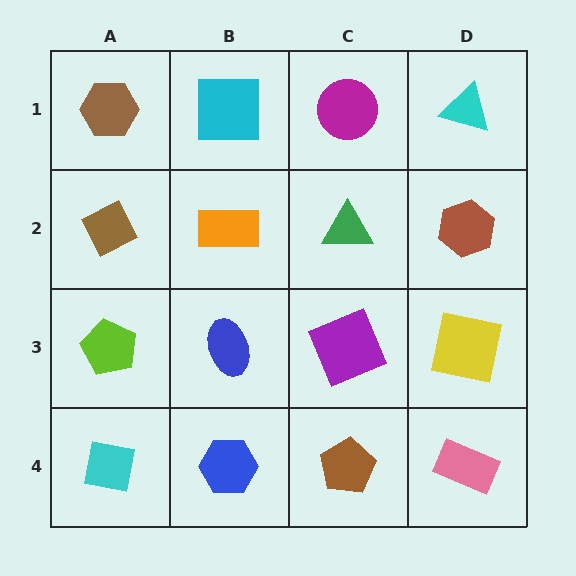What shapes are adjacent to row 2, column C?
A magenta circle (row 1, column C), a purple square (row 3, column C), an orange rectangle (row 2, column B), a brown hexagon (row 2, column D).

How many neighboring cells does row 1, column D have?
2.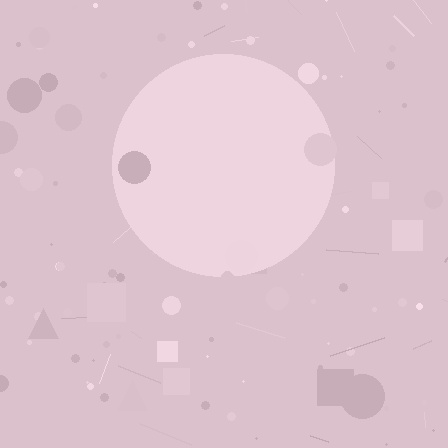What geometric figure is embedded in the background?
A circle is embedded in the background.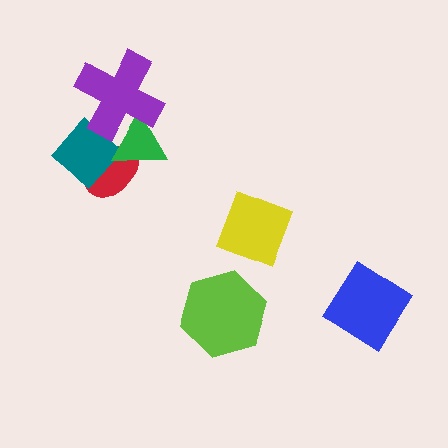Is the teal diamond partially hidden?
Yes, it is partially covered by another shape.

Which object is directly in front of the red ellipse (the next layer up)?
The teal diamond is directly in front of the red ellipse.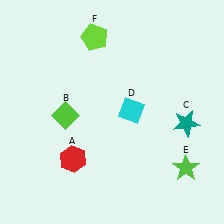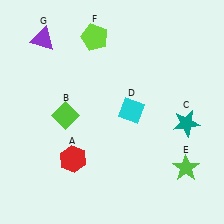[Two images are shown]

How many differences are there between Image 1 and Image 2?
There is 1 difference between the two images.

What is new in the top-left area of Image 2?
A purple triangle (G) was added in the top-left area of Image 2.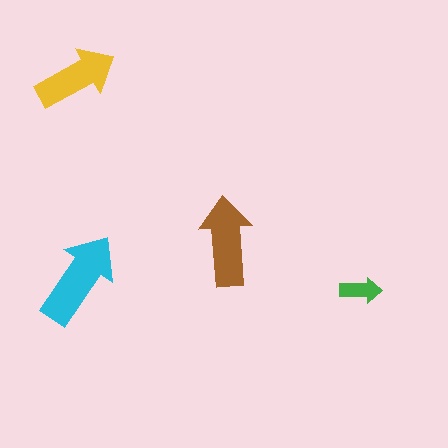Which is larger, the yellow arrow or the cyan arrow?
The cyan one.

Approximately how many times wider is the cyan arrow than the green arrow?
About 2.5 times wider.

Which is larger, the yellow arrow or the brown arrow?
The brown one.